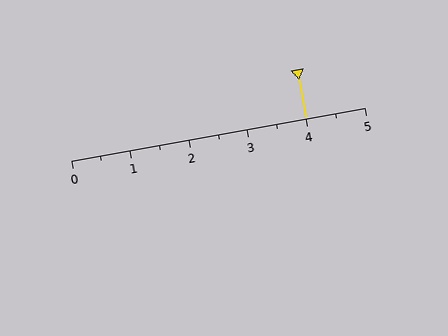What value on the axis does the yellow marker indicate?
The marker indicates approximately 4.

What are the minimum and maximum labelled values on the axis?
The axis runs from 0 to 5.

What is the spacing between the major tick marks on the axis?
The major ticks are spaced 1 apart.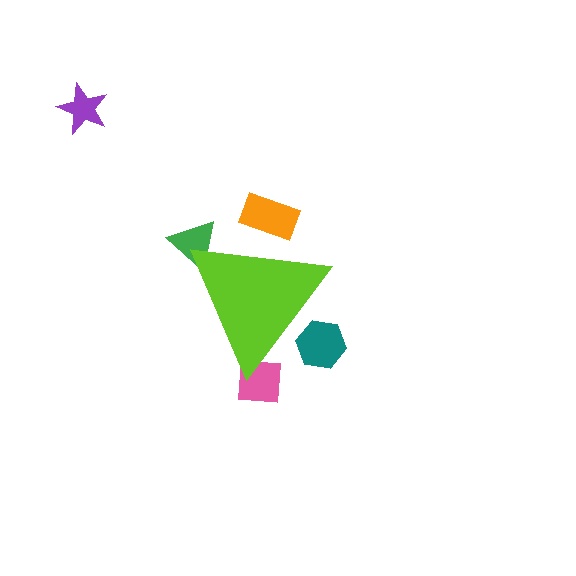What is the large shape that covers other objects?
A lime triangle.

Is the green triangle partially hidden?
Yes, the green triangle is partially hidden behind the lime triangle.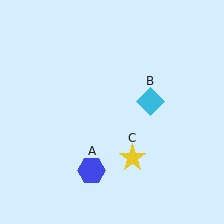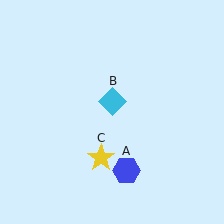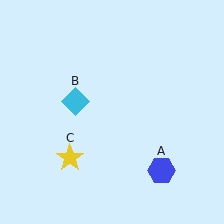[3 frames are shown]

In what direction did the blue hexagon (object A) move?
The blue hexagon (object A) moved right.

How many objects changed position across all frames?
3 objects changed position: blue hexagon (object A), cyan diamond (object B), yellow star (object C).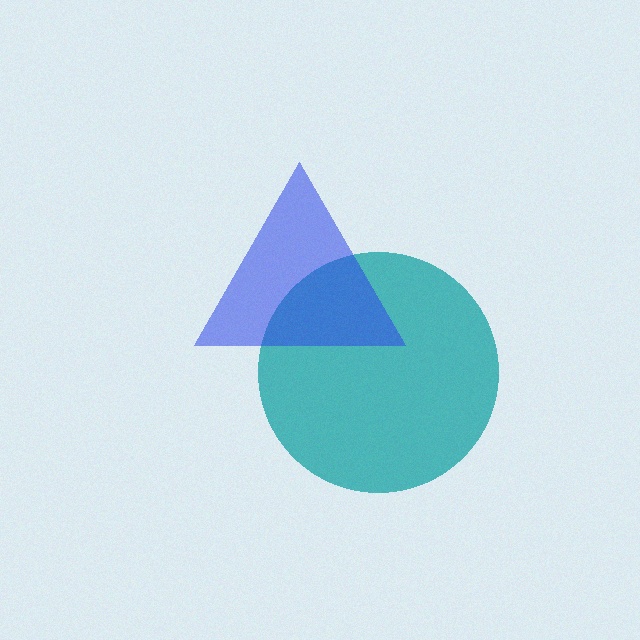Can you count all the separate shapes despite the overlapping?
Yes, there are 2 separate shapes.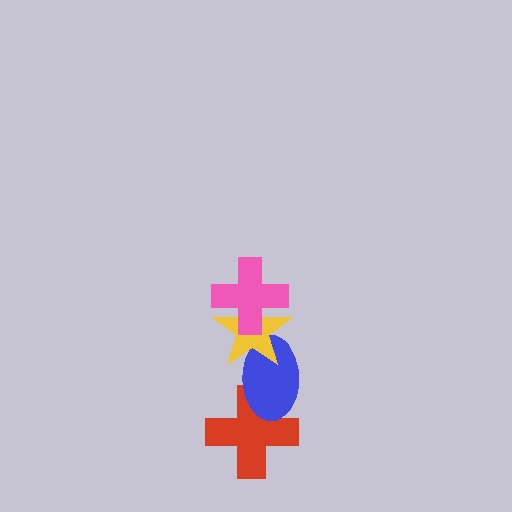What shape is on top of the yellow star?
The pink cross is on top of the yellow star.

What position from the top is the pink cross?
The pink cross is 1st from the top.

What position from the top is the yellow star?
The yellow star is 2nd from the top.